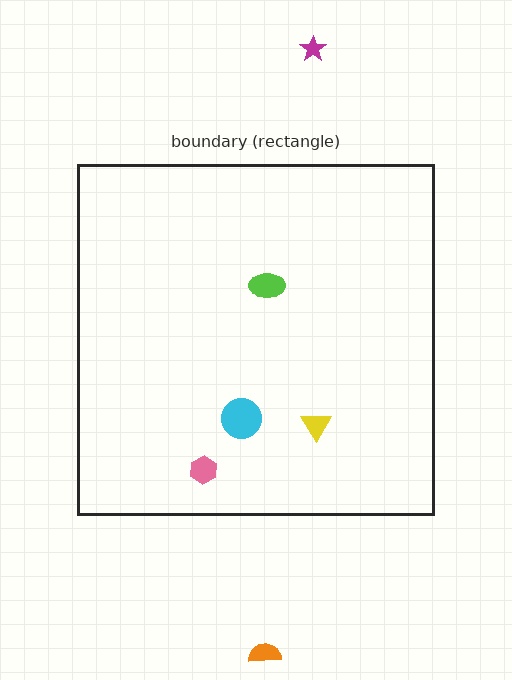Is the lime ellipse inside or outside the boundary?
Inside.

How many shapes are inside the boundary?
4 inside, 2 outside.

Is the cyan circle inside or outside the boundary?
Inside.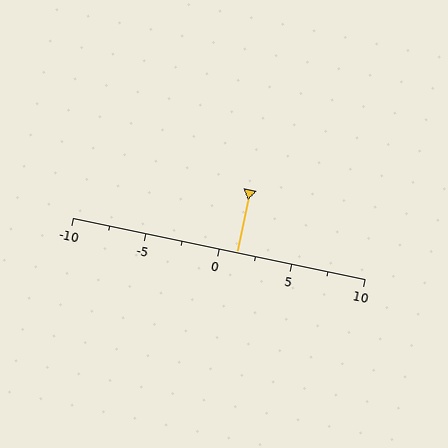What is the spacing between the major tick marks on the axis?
The major ticks are spaced 5 apart.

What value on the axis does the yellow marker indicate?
The marker indicates approximately 1.2.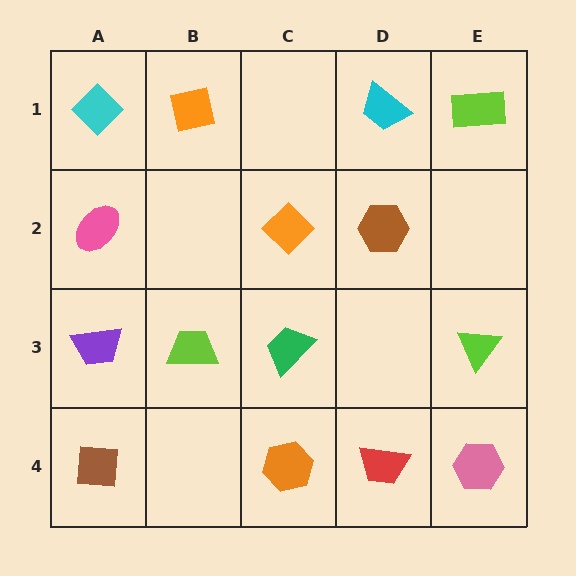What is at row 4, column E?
A pink hexagon.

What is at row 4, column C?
An orange hexagon.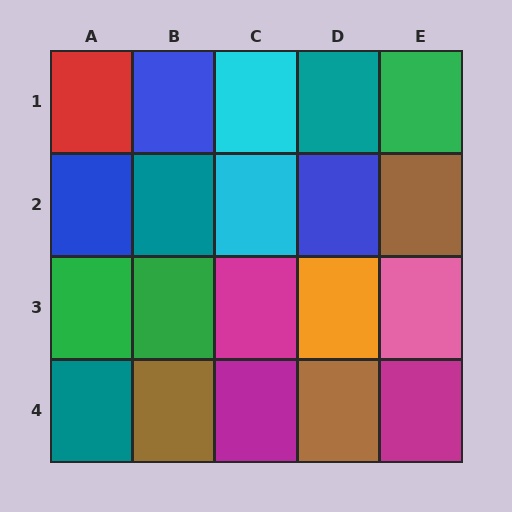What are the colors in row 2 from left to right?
Blue, teal, cyan, blue, brown.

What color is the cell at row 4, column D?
Brown.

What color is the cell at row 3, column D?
Orange.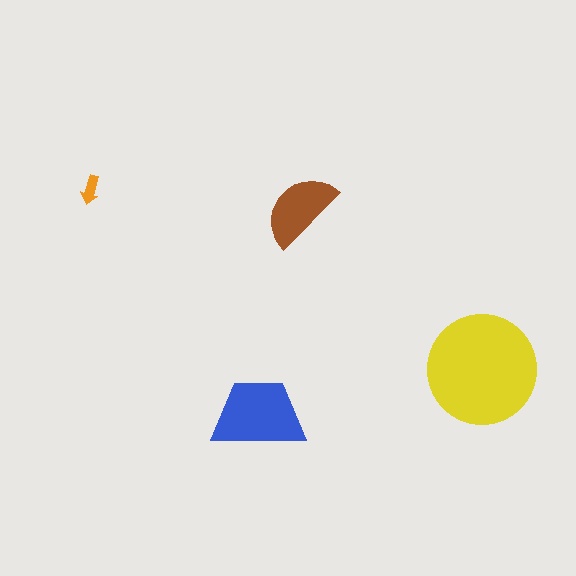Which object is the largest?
The yellow circle.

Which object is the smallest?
The orange arrow.